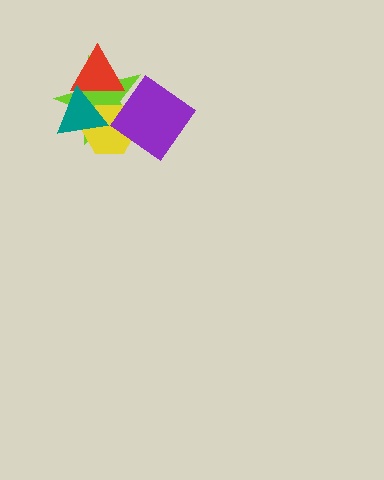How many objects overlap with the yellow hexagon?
3 objects overlap with the yellow hexagon.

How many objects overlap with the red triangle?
2 objects overlap with the red triangle.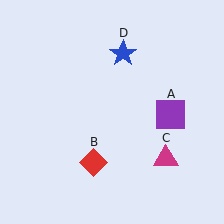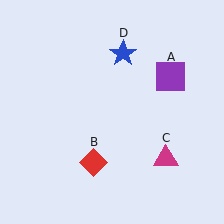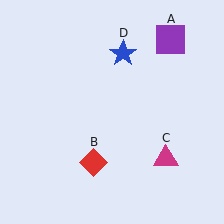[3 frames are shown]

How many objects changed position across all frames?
1 object changed position: purple square (object A).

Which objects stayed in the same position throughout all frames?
Red diamond (object B) and magenta triangle (object C) and blue star (object D) remained stationary.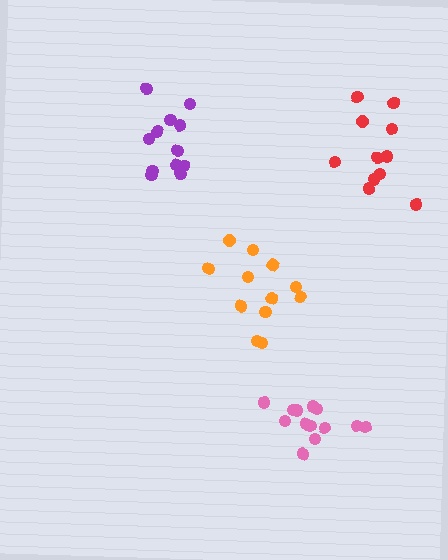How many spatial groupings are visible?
There are 4 spatial groupings.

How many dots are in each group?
Group 1: 12 dots, Group 2: 12 dots, Group 3: 13 dots, Group 4: 11 dots (48 total).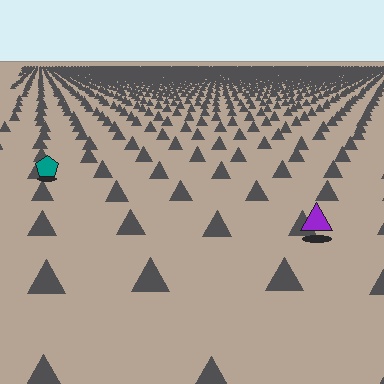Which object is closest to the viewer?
The purple triangle is closest. The texture marks near it are larger and more spread out.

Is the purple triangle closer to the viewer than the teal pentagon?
Yes. The purple triangle is closer — you can tell from the texture gradient: the ground texture is coarser near it.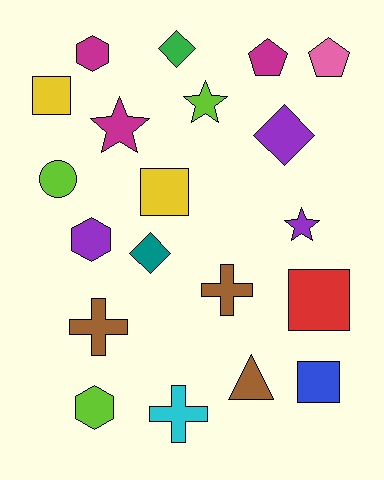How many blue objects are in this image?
There is 1 blue object.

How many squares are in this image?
There are 4 squares.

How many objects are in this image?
There are 20 objects.